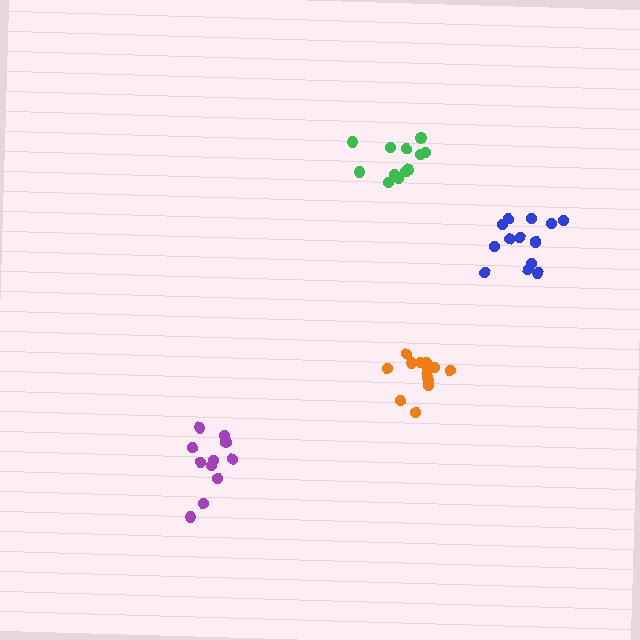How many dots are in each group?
Group 1: 12 dots, Group 2: 14 dots, Group 3: 14 dots, Group 4: 11 dots (51 total).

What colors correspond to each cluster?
The clusters are colored: green, blue, orange, purple.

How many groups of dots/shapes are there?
There are 4 groups.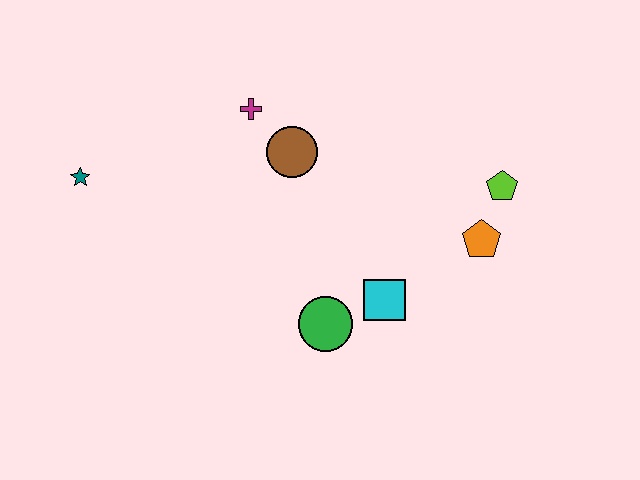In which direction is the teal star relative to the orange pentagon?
The teal star is to the left of the orange pentagon.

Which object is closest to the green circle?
The cyan square is closest to the green circle.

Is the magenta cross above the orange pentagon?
Yes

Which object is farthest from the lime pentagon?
The teal star is farthest from the lime pentagon.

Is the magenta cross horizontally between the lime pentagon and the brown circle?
No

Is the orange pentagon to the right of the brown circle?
Yes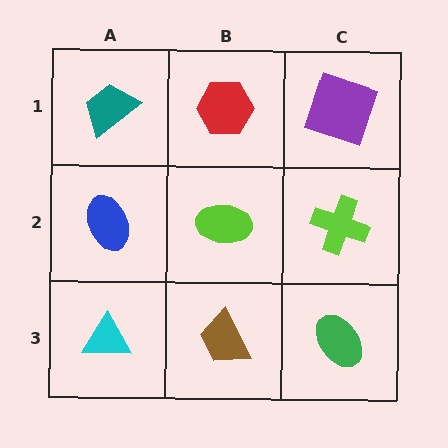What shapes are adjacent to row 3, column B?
A lime ellipse (row 2, column B), a cyan triangle (row 3, column A), a green ellipse (row 3, column C).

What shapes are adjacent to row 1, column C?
A lime cross (row 2, column C), a red hexagon (row 1, column B).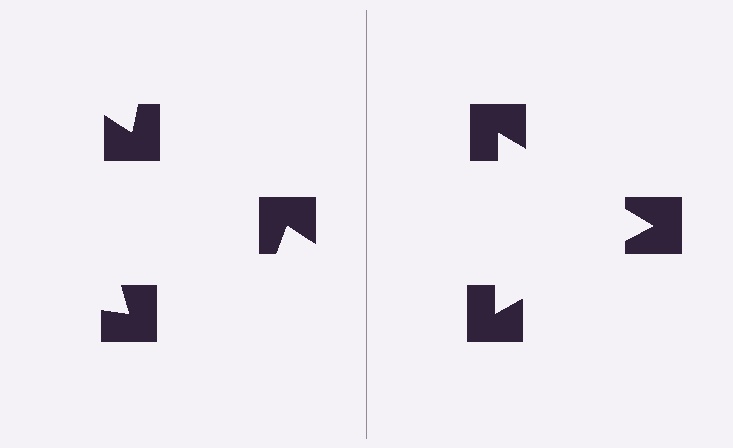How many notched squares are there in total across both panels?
6 — 3 on each side.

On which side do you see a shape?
An illusory triangle appears on the right side. On the left side the wedge cuts are rotated, so no coherent shape forms.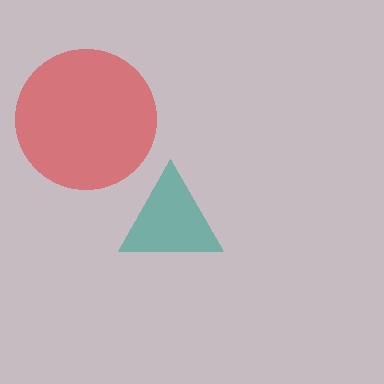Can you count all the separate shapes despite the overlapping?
Yes, there are 2 separate shapes.